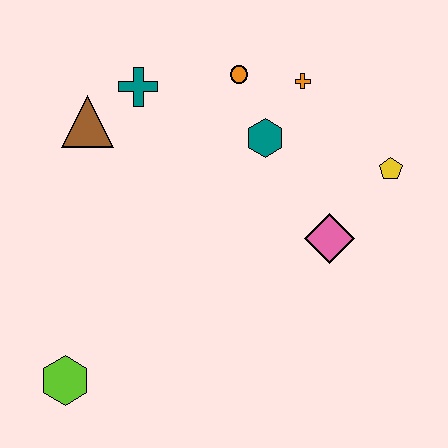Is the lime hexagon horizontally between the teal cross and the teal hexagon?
No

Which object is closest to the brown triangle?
The teal cross is closest to the brown triangle.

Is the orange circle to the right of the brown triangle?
Yes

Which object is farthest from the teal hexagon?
The lime hexagon is farthest from the teal hexagon.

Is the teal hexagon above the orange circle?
No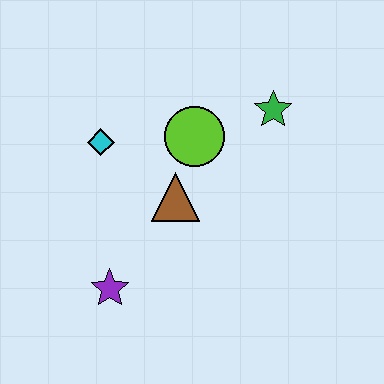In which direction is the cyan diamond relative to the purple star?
The cyan diamond is above the purple star.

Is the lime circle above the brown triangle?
Yes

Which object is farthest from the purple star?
The green star is farthest from the purple star.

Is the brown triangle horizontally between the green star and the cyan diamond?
Yes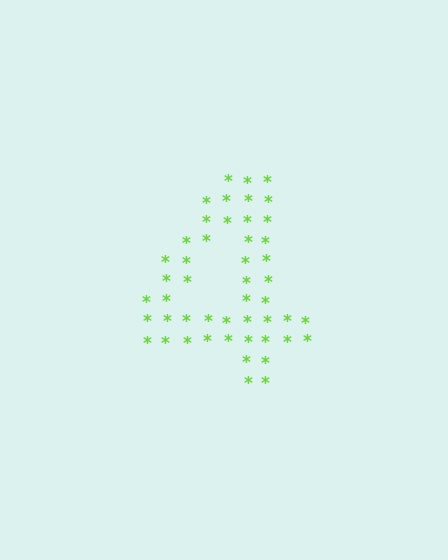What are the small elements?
The small elements are asterisks.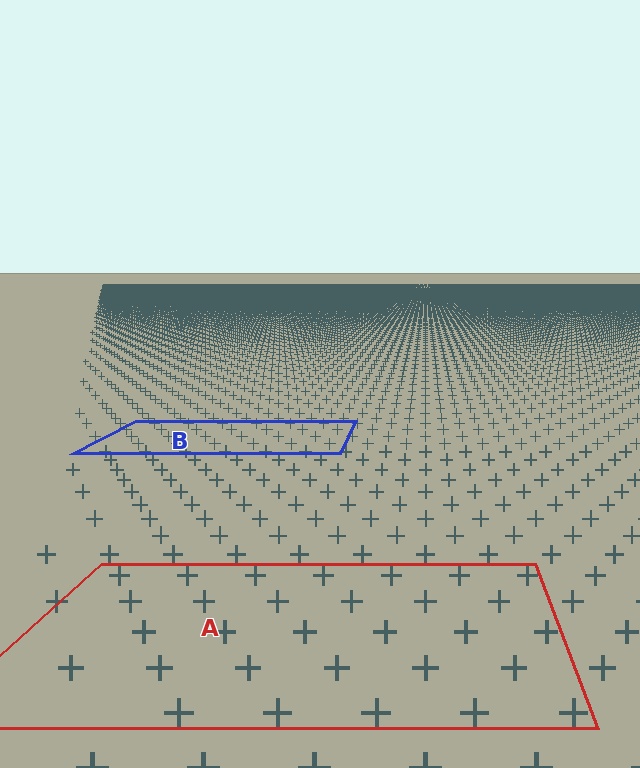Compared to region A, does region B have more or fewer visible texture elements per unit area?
Region B has more texture elements per unit area — they are packed more densely because it is farther away.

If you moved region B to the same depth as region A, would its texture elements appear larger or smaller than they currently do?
They would appear larger. At a closer depth, the same texture elements are projected at a bigger on-screen size.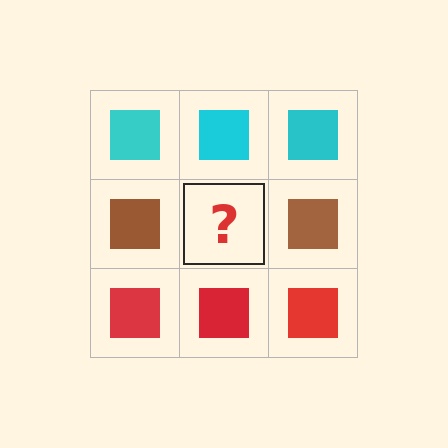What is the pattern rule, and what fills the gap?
The rule is that each row has a consistent color. The gap should be filled with a brown square.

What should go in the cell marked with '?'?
The missing cell should contain a brown square.